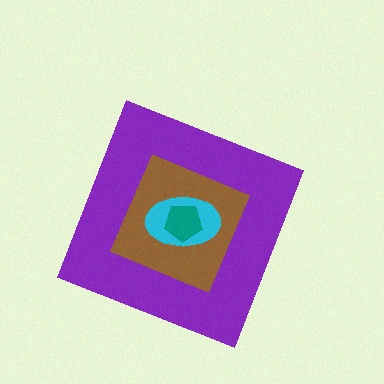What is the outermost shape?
The purple diamond.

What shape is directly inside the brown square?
The cyan ellipse.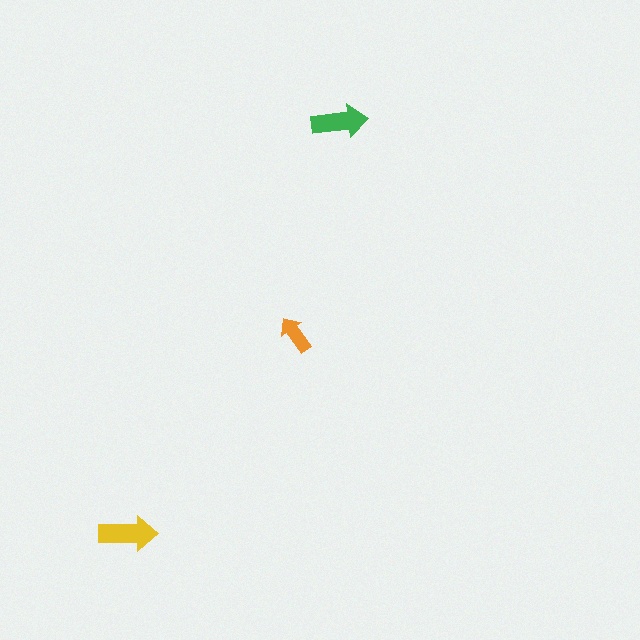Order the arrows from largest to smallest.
the yellow one, the green one, the orange one.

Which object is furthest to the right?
The green arrow is rightmost.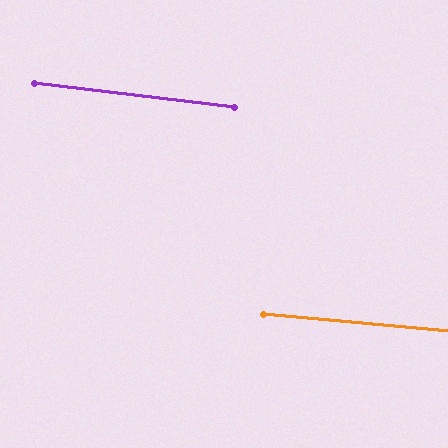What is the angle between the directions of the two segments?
Approximately 2 degrees.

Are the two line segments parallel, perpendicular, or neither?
Parallel — their directions differ by only 1.7°.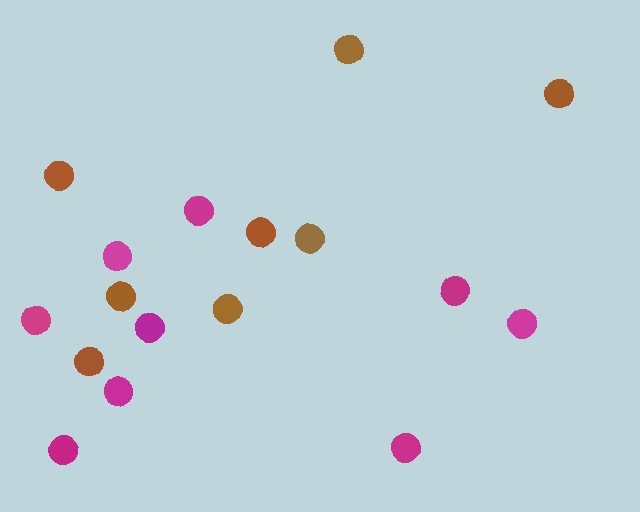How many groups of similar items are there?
There are 2 groups: one group of brown circles (8) and one group of magenta circles (9).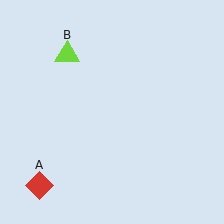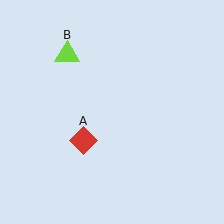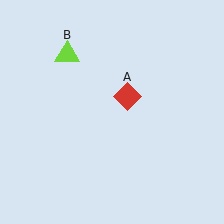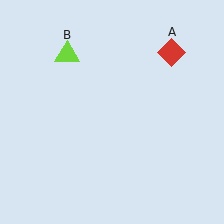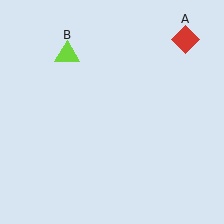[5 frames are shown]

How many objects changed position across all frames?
1 object changed position: red diamond (object A).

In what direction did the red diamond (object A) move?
The red diamond (object A) moved up and to the right.